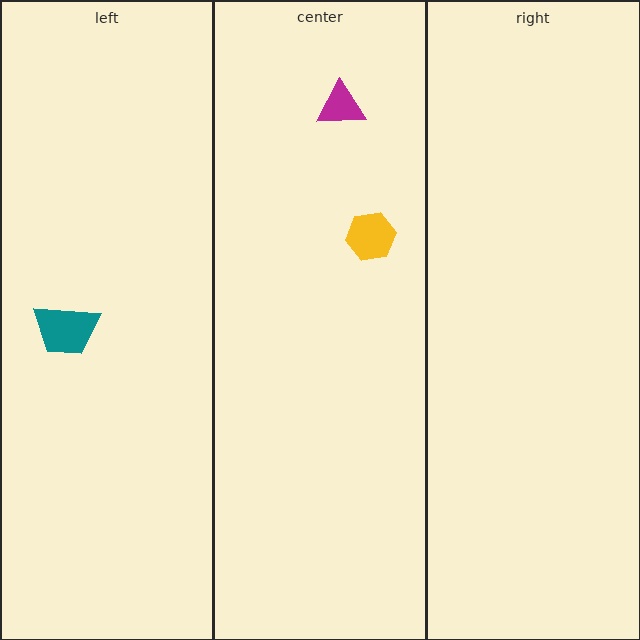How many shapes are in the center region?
2.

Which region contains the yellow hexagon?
The center region.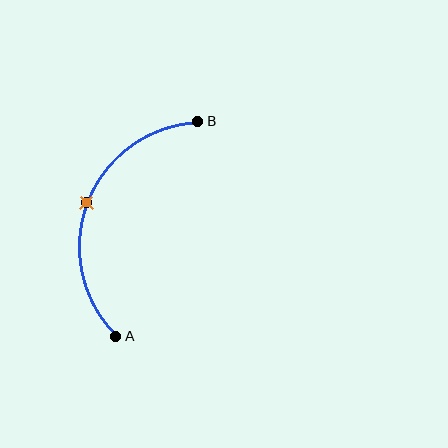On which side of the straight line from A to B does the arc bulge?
The arc bulges to the left of the straight line connecting A and B.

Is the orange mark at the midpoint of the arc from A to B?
Yes. The orange mark lies on the arc at equal arc-length from both A and B — it is the arc midpoint.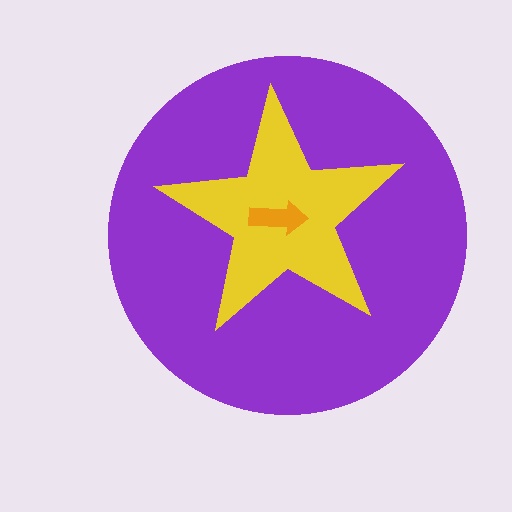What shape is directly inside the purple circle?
The yellow star.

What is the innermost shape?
The orange arrow.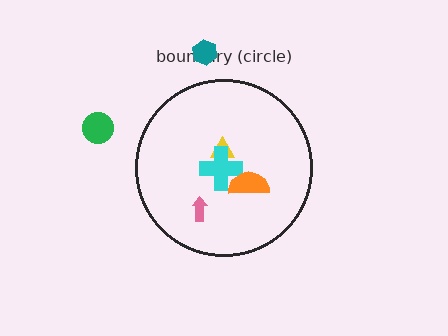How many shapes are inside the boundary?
4 inside, 2 outside.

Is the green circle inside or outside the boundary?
Outside.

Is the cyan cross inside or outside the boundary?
Inside.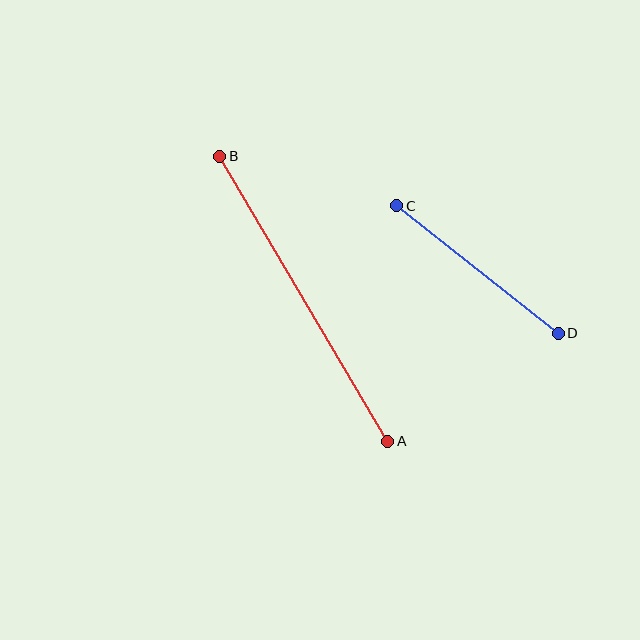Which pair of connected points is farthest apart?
Points A and B are farthest apart.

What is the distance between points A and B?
The distance is approximately 331 pixels.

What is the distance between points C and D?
The distance is approximately 206 pixels.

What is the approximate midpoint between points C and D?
The midpoint is at approximately (478, 269) pixels.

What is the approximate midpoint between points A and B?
The midpoint is at approximately (304, 299) pixels.